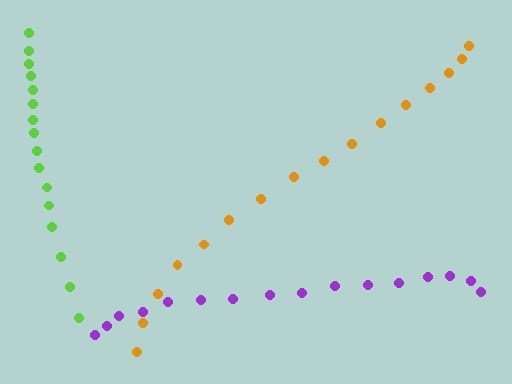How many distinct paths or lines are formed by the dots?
There are 3 distinct paths.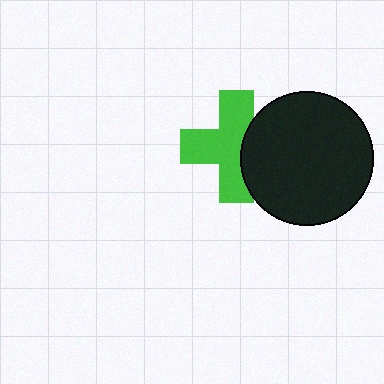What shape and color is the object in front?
The object in front is a black circle.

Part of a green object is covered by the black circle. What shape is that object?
It is a cross.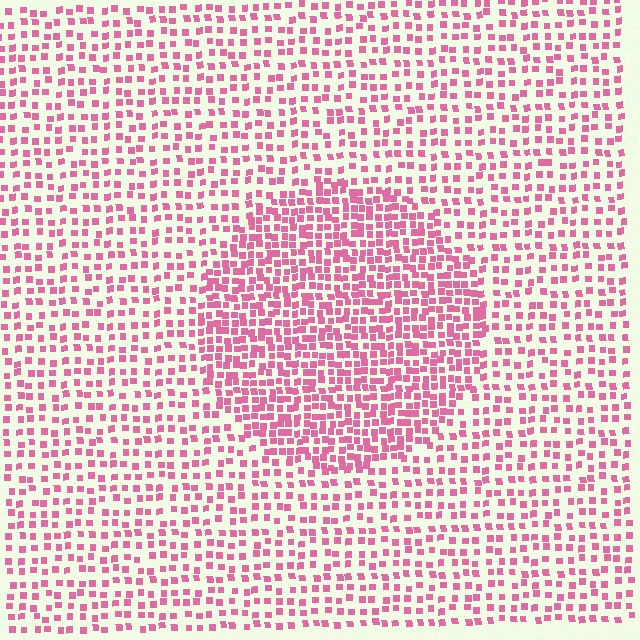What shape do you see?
I see a circle.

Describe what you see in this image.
The image contains small pink elements arranged at two different densities. A circle-shaped region is visible where the elements are more densely packed than the surrounding area.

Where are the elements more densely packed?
The elements are more densely packed inside the circle boundary.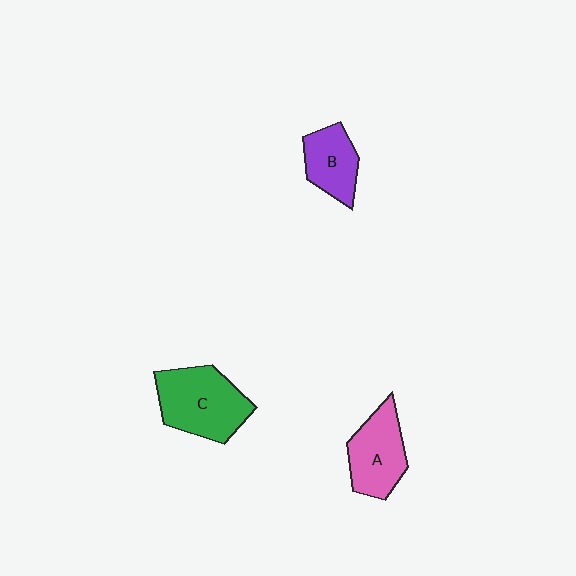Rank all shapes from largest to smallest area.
From largest to smallest: C (green), A (pink), B (purple).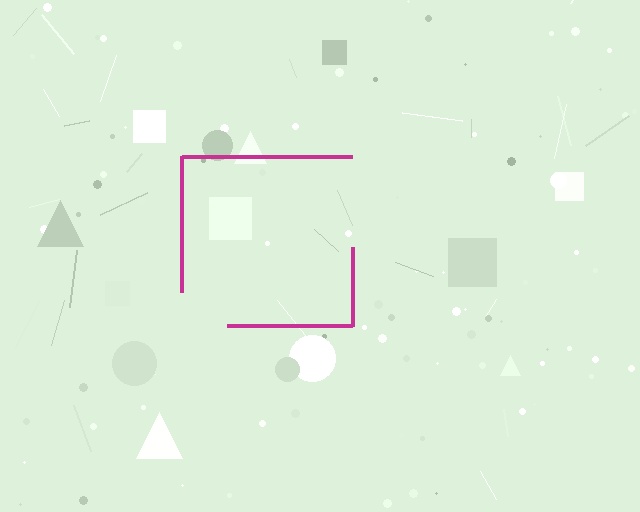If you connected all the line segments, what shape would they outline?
They would outline a square.